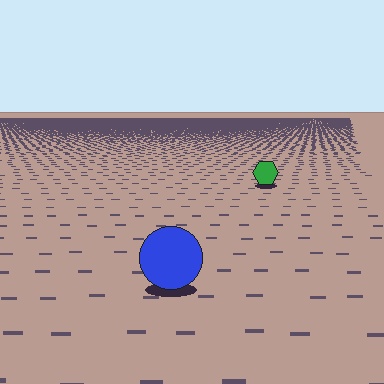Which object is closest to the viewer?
The blue circle is closest. The texture marks near it are larger and more spread out.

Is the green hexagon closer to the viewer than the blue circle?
No. The blue circle is closer — you can tell from the texture gradient: the ground texture is coarser near it.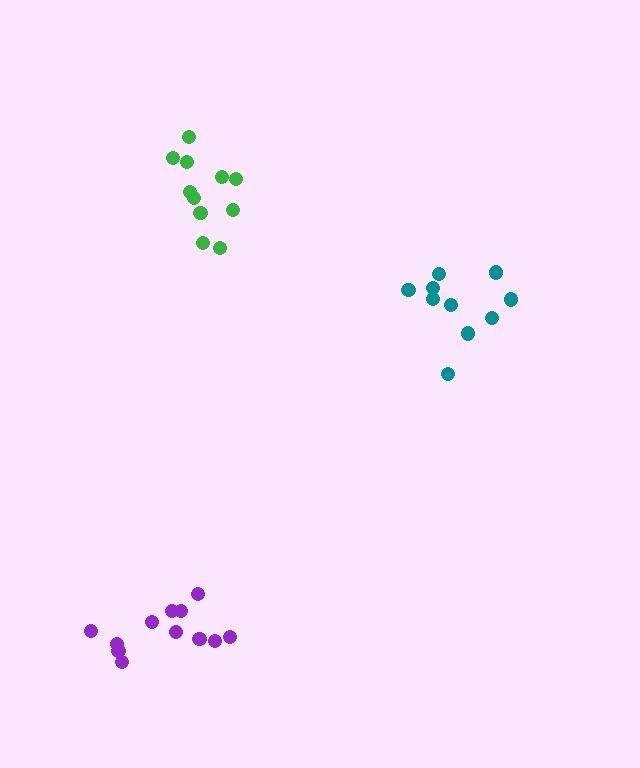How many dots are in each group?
Group 1: 10 dots, Group 2: 11 dots, Group 3: 12 dots (33 total).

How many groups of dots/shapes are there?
There are 3 groups.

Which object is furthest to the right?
The teal cluster is rightmost.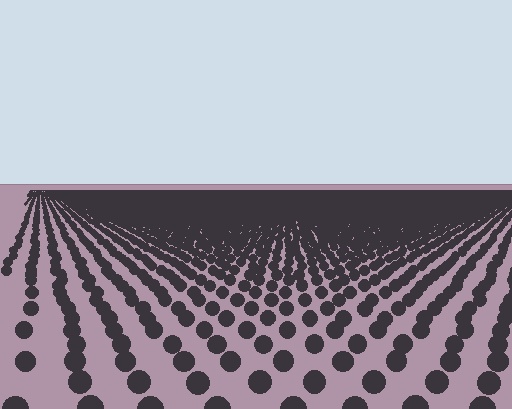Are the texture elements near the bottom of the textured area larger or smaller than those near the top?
Larger. Near the bottom, elements are closer to the viewer and appear at a bigger on-screen size.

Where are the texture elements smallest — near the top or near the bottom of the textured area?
Near the top.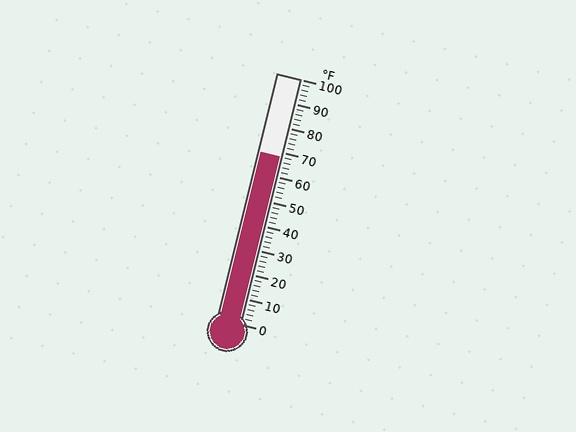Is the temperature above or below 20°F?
The temperature is above 20°F.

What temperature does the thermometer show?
The thermometer shows approximately 68°F.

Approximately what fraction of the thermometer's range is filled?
The thermometer is filled to approximately 70% of its range.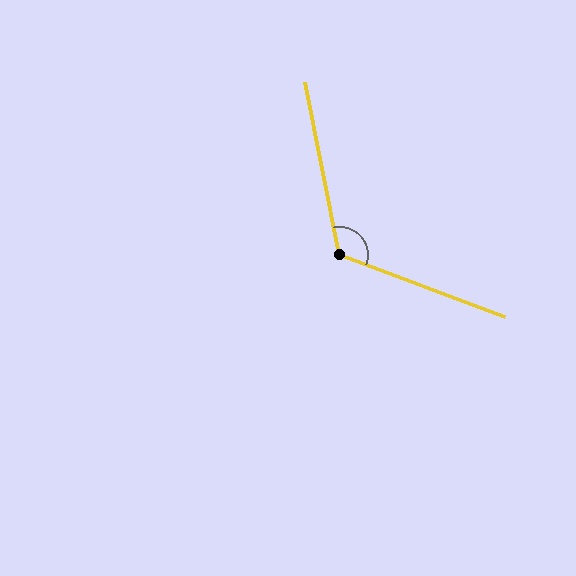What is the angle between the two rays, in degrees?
Approximately 121 degrees.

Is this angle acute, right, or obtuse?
It is obtuse.